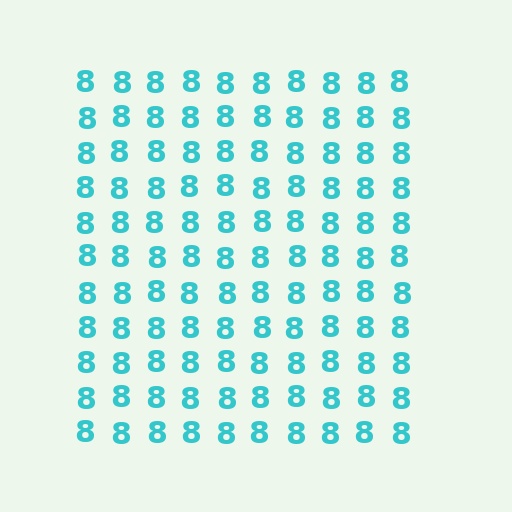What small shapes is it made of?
It is made of small digit 8's.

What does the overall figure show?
The overall figure shows a square.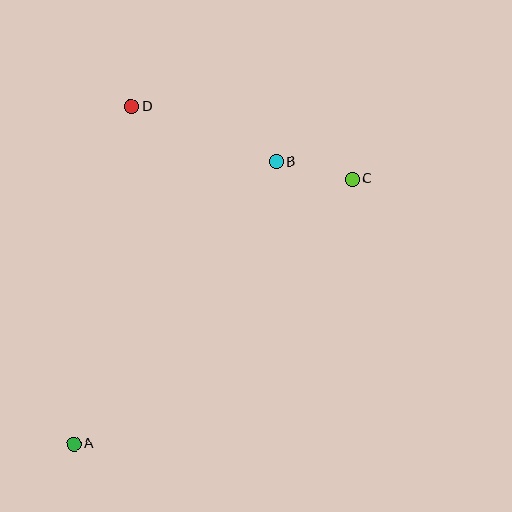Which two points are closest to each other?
Points B and C are closest to each other.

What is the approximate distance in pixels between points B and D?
The distance between B and D is approximately 155 pixels.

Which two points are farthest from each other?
Points A and C are farthest from each other.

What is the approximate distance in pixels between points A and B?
The distance between A and B is approximately 347 pixels.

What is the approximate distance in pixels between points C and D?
The distance between C and D is approximately 233 pixels.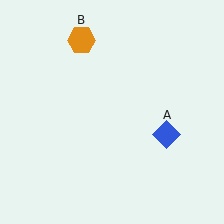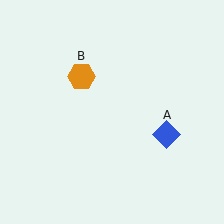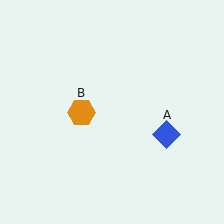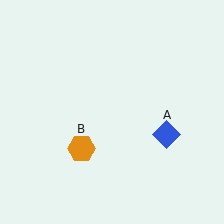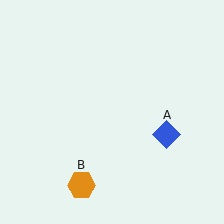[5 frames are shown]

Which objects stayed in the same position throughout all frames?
Blue diamond (object A) remained stationary.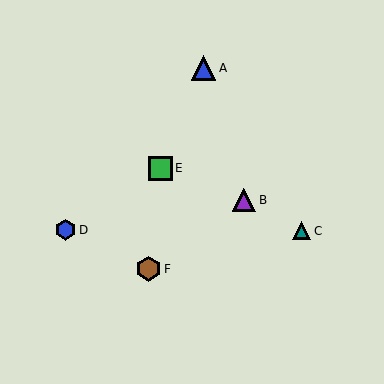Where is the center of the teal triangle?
The center of the teal triangle is at (302, 231).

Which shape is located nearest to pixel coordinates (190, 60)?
The blue triangle (labeled A) at (203, 68) is nearest to that location.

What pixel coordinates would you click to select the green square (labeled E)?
Click at (160, 168) to select the green square E.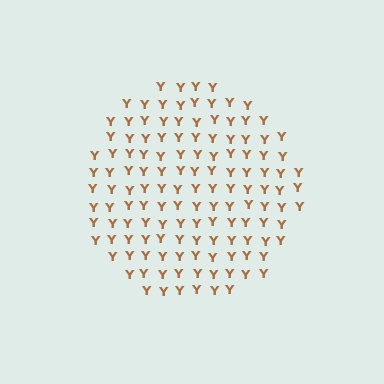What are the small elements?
The small elements are letter Y's.